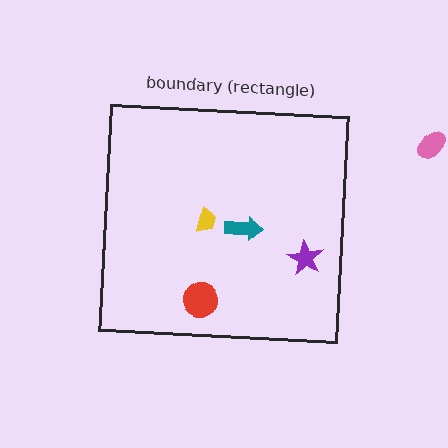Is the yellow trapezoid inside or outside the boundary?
Inside.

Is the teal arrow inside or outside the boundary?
Inside.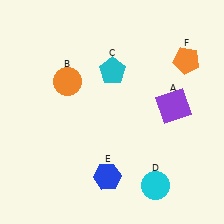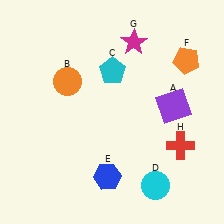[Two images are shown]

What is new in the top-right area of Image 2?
A magenta star (G) was added in the top-right area of Image 2.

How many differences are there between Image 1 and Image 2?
There are 2 differences between the two images.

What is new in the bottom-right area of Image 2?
A red cross (H) was added in the bottom-right area of Image 2.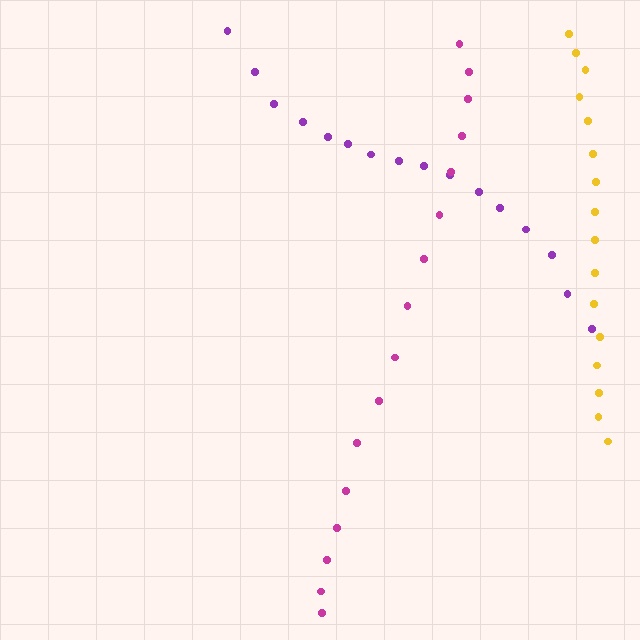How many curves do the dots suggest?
There are 3 distinct paths.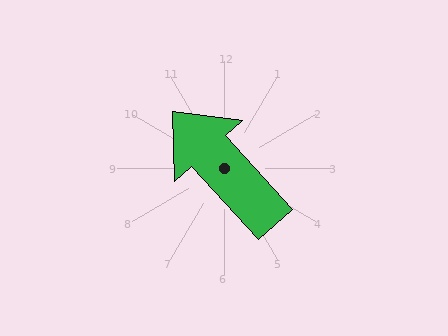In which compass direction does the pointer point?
Northwest.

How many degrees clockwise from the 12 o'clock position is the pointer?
Approximately 318 degrees.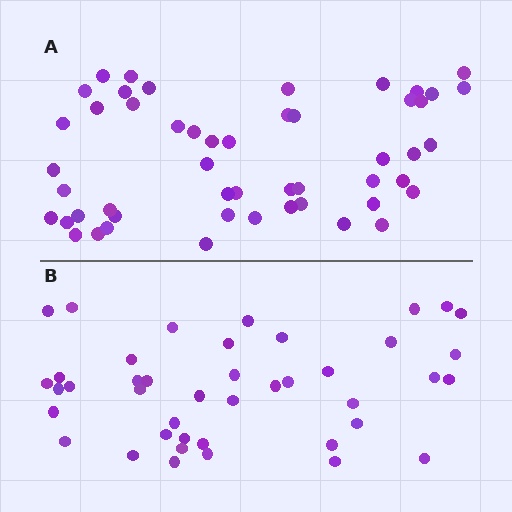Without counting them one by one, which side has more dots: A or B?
Region A (the top region) has more dots.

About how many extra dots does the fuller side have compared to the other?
Region A has roughly 8 or so more dots than region B.